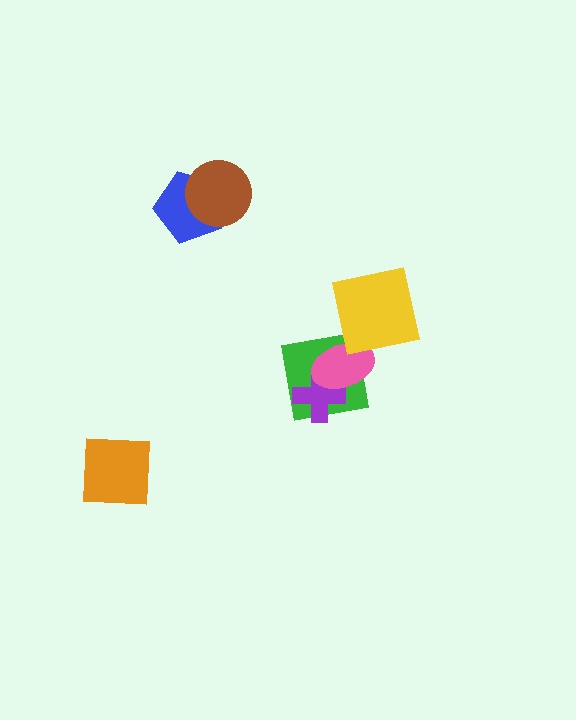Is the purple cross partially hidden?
Yes, it is partially covered by another shape.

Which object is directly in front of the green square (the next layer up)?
The purple cross is directly in front of the green square.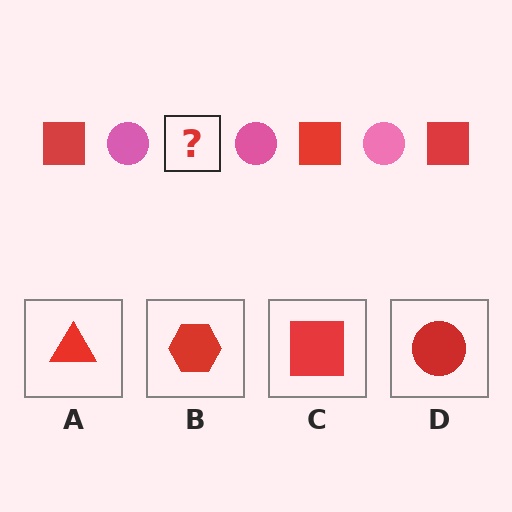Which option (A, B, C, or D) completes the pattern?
C.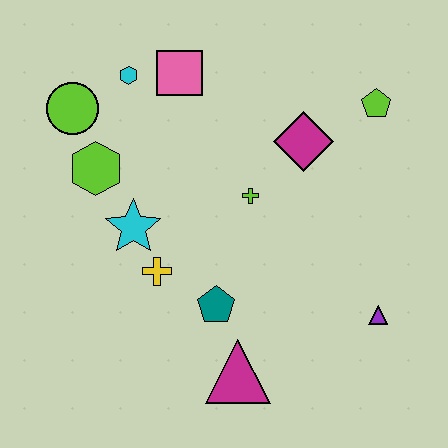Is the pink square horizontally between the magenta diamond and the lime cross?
No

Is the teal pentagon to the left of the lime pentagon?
Yes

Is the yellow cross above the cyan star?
No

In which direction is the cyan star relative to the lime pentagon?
The cyan star is to the left of the lime pentagon.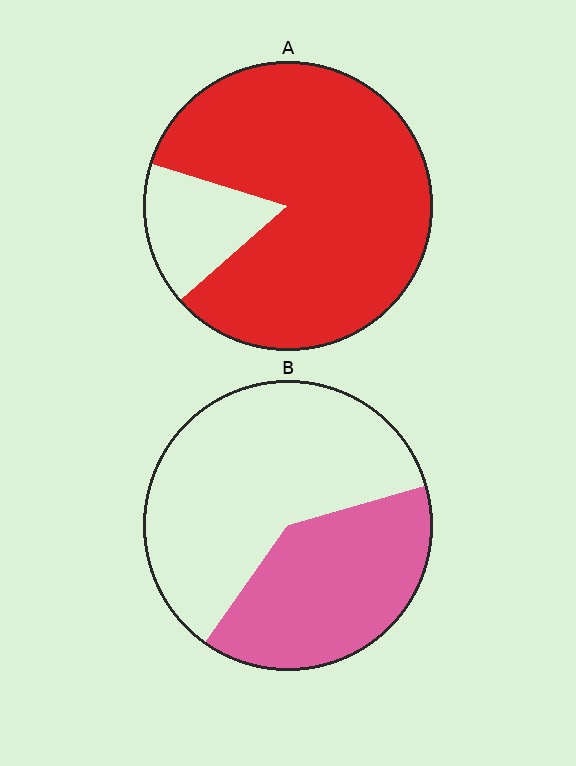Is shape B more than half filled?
No.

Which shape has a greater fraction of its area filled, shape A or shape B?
Shape A.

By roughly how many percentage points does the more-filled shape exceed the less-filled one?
By roughly 45 percentage points (A over B).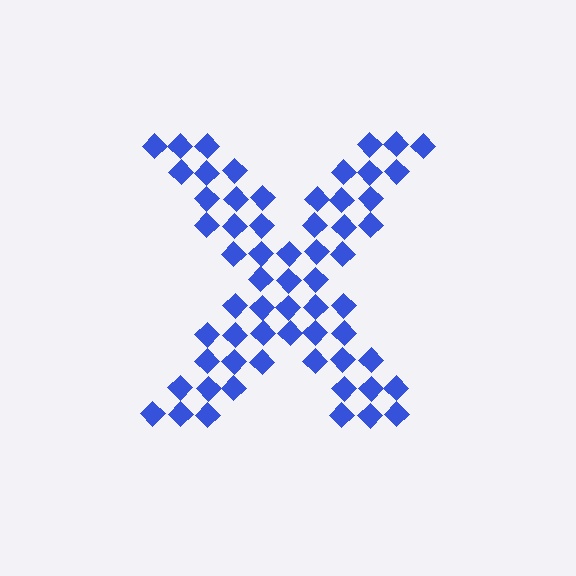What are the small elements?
The small elements are diamonds.